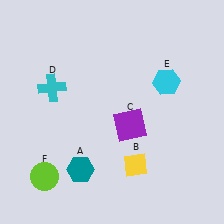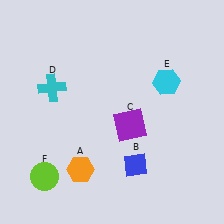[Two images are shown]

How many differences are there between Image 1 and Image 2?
There are 2 differences between the two images.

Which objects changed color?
A changed from teal to orange. B changed from yellow to blue.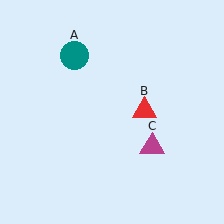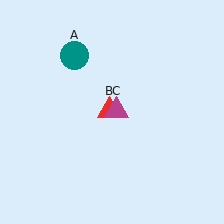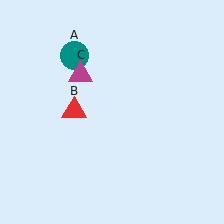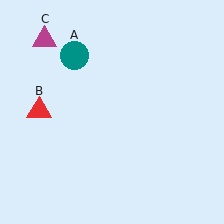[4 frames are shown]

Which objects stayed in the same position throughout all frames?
Teal circle (object A) remained stationary.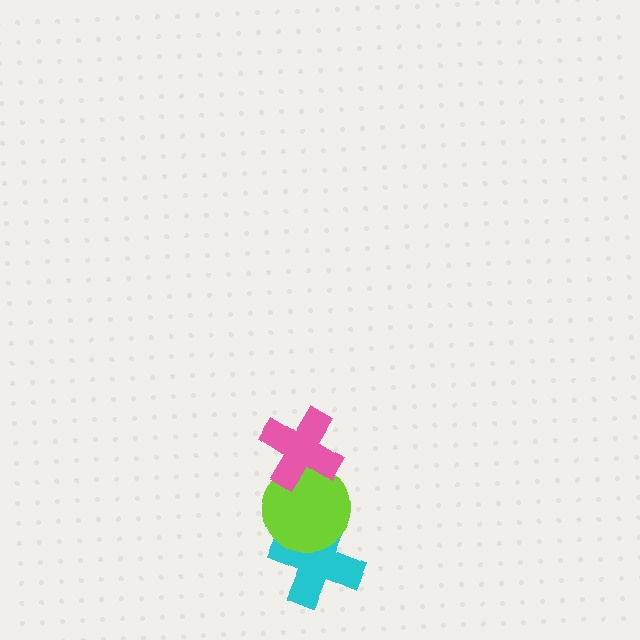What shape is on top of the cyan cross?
The lime circle is on top of the cyan cross.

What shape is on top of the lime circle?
The pink cross is on top of the lime circle.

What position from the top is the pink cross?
The pink cross is 1st from the top.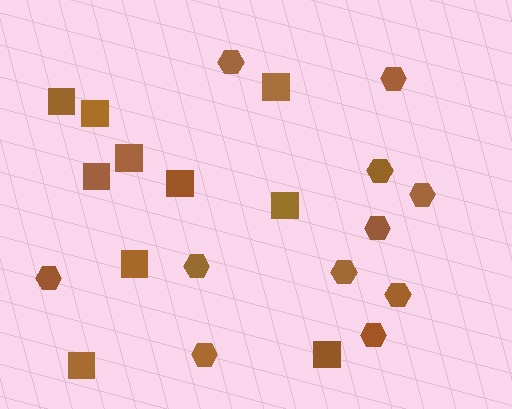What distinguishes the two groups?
There are 2 groups: one group of squares (10) and one group of hexagons (11).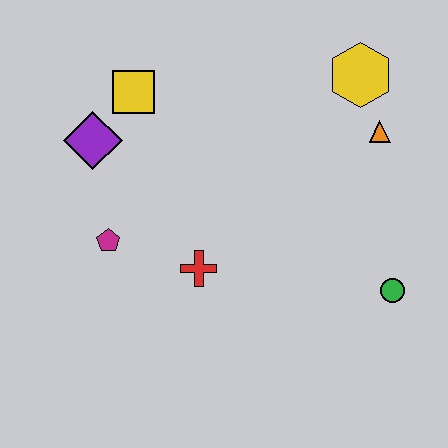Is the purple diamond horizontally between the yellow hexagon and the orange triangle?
No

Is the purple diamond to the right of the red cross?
No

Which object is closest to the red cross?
The magenta pentagon is closest to the red cross.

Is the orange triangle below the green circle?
No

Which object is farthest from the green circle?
The purple diamond is farthest from the green circle.